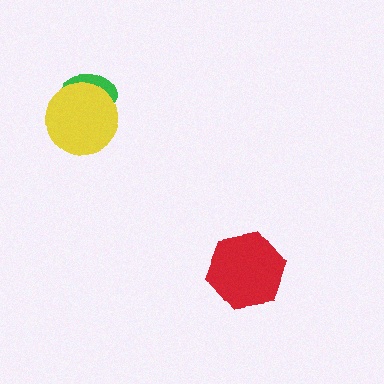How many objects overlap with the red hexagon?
0 objects overlap with the red hexagon.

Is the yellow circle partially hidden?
No, no other shape covers it.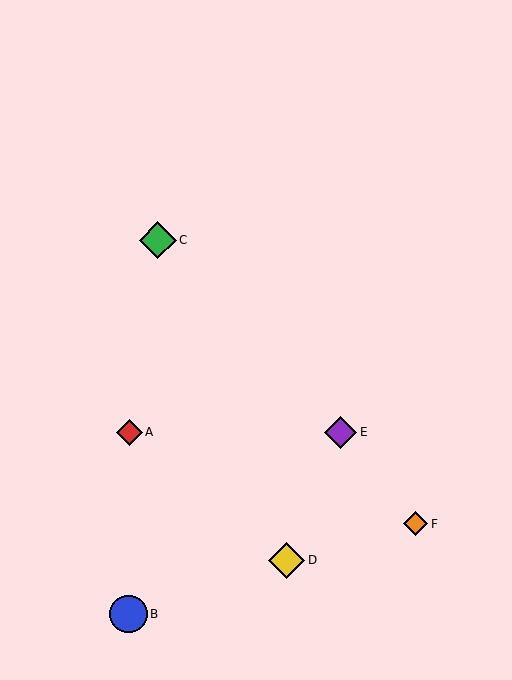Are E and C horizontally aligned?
No, E is at y≈432 and C is at y≈240.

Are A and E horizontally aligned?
Yes, both are at y≈432.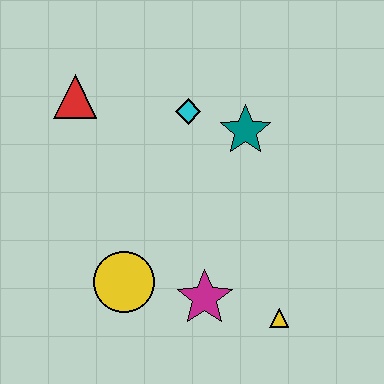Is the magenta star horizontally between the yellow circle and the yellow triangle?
Yes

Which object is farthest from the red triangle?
The yellow triangle is farthest from the red triangle.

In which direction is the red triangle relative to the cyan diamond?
The red triangle is to the left of the cyan diamond.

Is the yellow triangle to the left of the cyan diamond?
No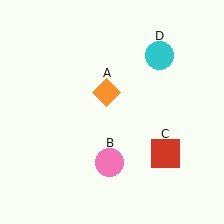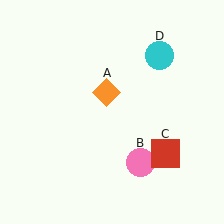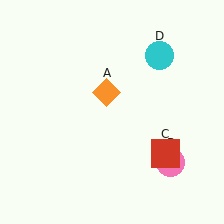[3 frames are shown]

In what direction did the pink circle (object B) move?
The pink circle (object B) moved right.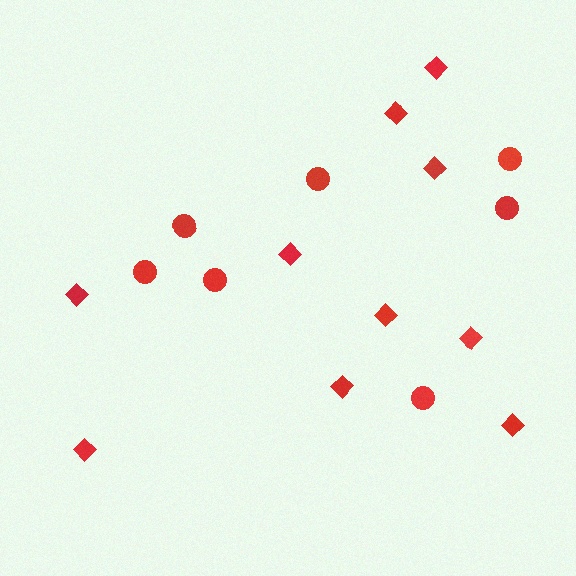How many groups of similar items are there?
There are 2 groups: one group of diamonds (10) and one group of circles (7).